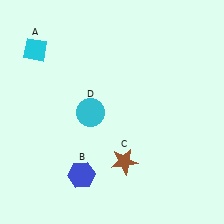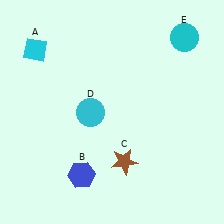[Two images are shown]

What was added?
A cyan circle (E) was added in Image 2.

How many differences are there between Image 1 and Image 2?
There is 1 difference between the two images.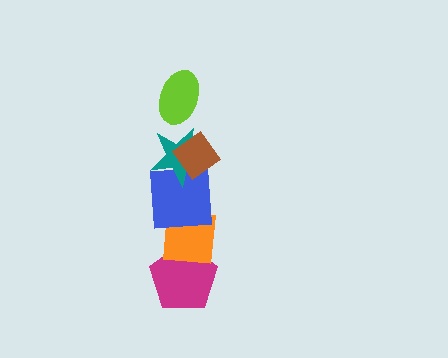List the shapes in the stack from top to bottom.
From top to bottom: the lime ellipse, the brown diamond, the teal star, the blue square, the orange square, the magenta pentagon.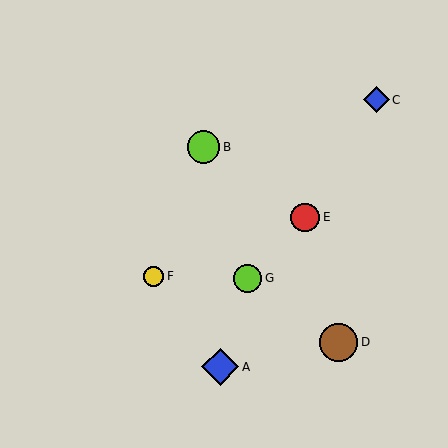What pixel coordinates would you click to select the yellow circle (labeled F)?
Click at (153, 276) to select the yellow circle F.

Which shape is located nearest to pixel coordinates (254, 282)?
The lime circle (labeled G) at (248, 278) is nearest to that location.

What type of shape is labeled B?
Shape B is a lime circle.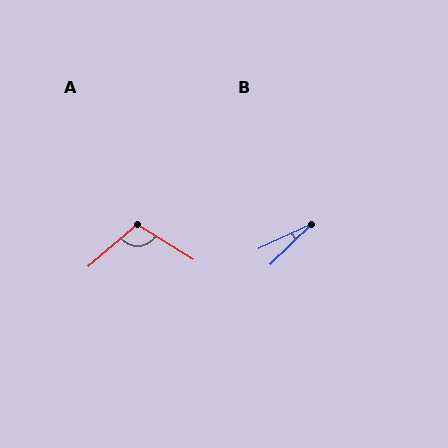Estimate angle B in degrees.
Approximately 20 degrees.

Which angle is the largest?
A, at approximately 107 degrees.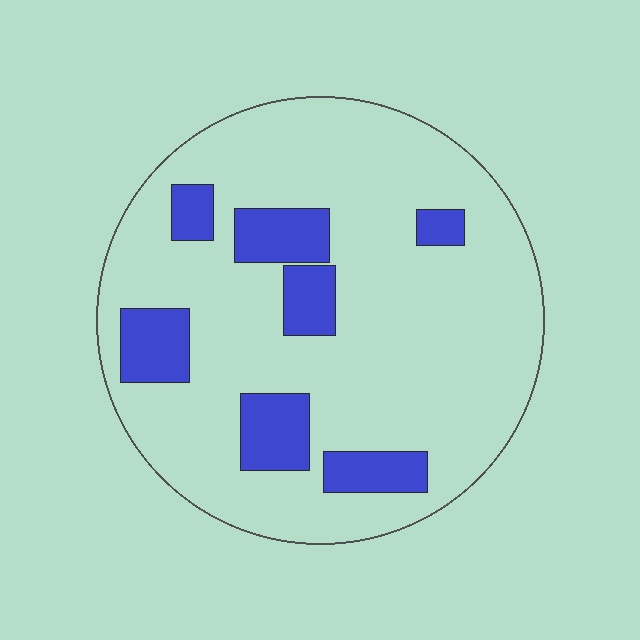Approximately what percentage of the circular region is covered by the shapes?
Approximately 20%.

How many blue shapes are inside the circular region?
7.